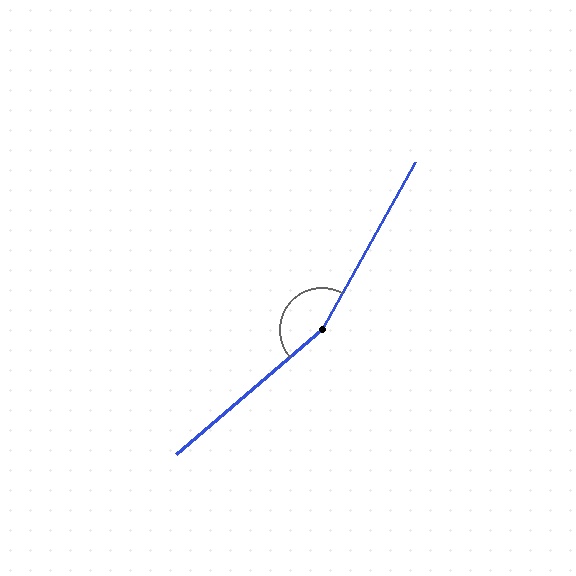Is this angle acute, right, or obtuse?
It is obtuse.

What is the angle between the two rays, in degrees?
Approximately 160 degrees.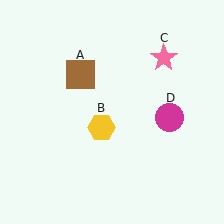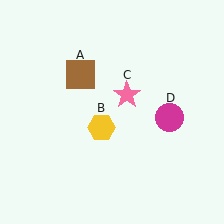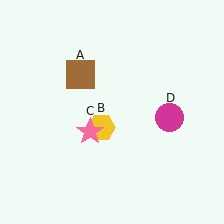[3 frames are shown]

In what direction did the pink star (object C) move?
The pink star (object C) moved down and to the left.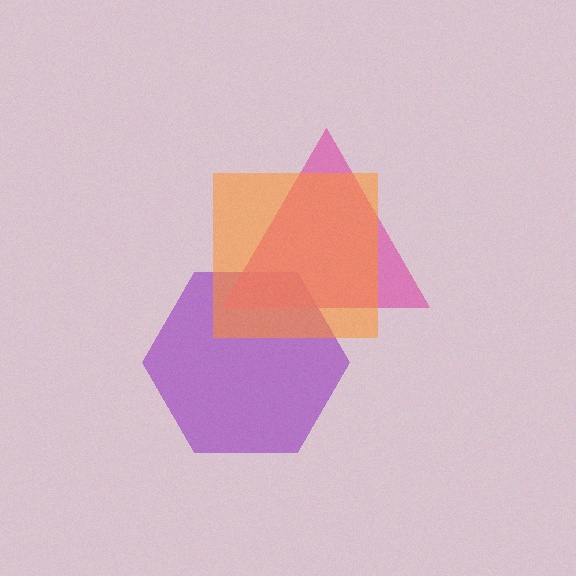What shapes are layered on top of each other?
The layered shapes are: a purple hexagon, a pink triangle, an orange square.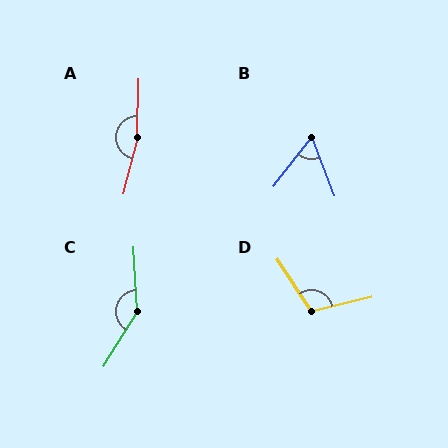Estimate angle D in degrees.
Approximately 110 degrees.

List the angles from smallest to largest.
B (58°), D (110°), C (145°), A (168°).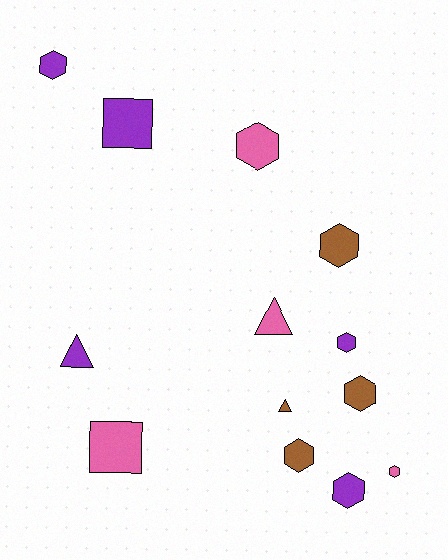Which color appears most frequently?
Purple, with 5 objects.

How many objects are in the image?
There are 13 objects.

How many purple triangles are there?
There is 1 purple triangle.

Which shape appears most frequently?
Hexagon, with 8 objects.